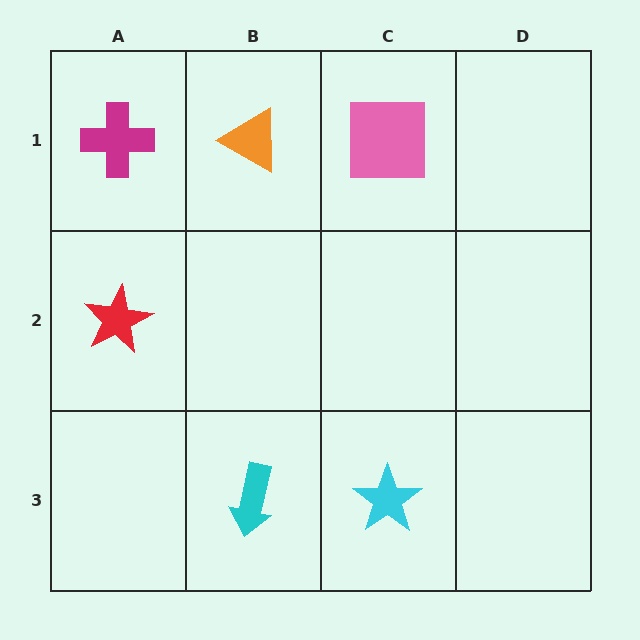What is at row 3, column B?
A cyan arrow.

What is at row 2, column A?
A red star.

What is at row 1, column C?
A pink square.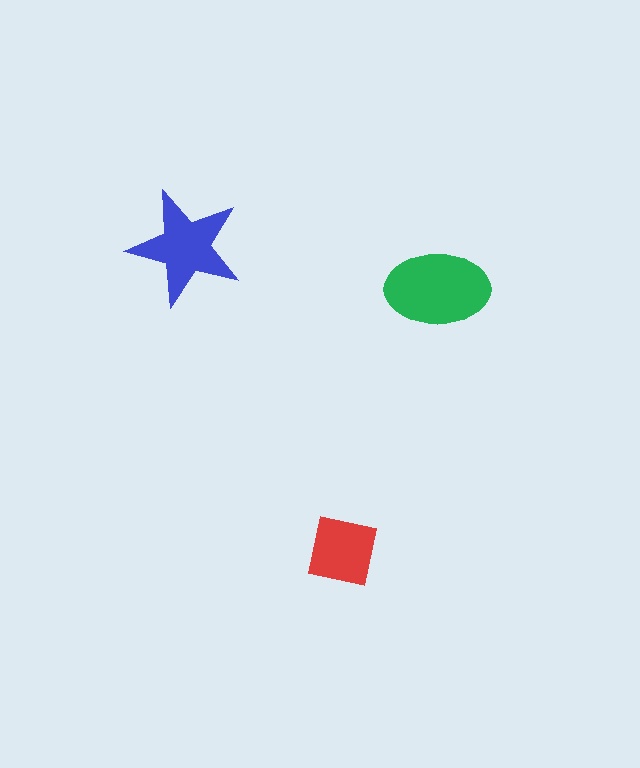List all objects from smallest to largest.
The red square, the blue star, the green ellipse.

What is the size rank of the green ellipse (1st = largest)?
1st.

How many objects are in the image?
There are 3 objects in the image.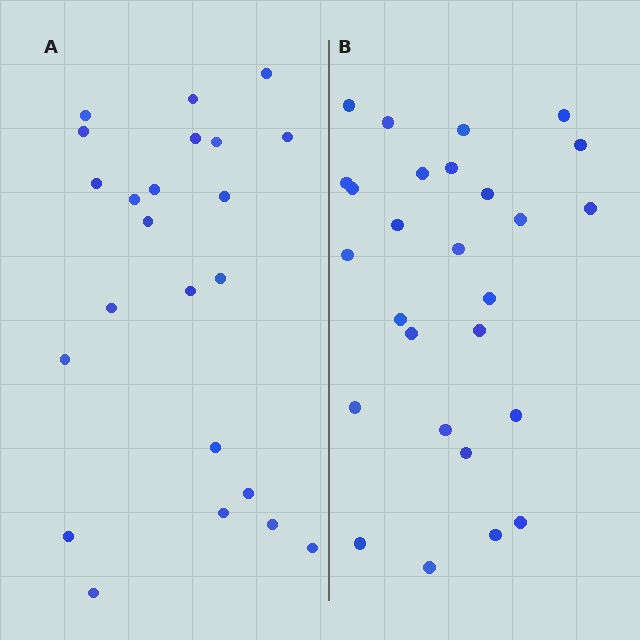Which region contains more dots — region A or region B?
Region B (the right region) has more dots.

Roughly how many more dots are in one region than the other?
Region B has about 4 more dots than region A.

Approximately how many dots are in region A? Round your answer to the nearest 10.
About 20 dots. (The exact count is 23, which rounds to 20.)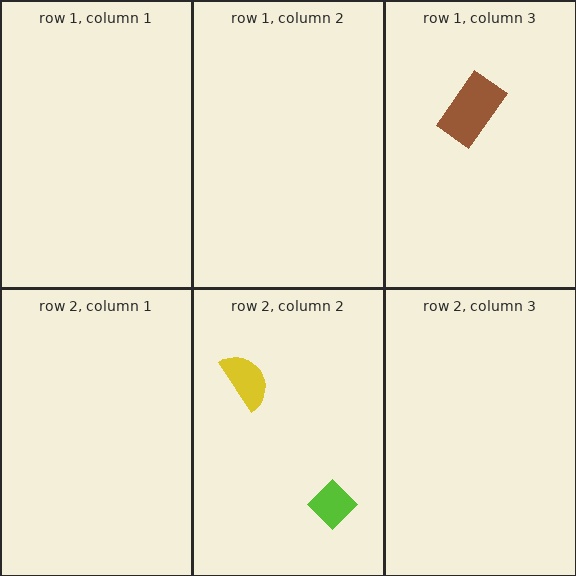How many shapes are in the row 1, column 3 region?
1.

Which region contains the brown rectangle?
The row 1, column 3 region.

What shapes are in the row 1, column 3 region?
The brown rectangle.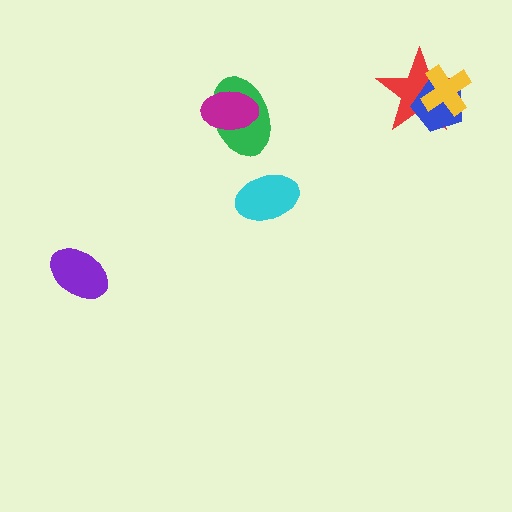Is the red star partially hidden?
Yes, it is partially covered by another shape.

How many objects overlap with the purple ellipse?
0 objects overlap with the purple ellipse.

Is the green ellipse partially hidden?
Yes, it is partially covered by another shape.